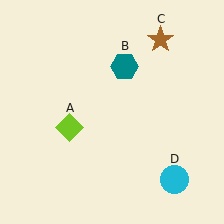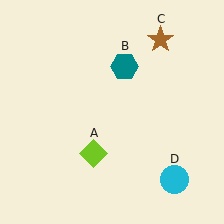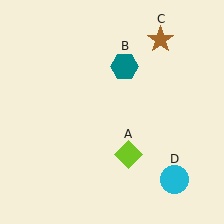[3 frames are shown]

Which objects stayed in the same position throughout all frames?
Teal hexagon (object B) and brown star (object C) and cyan circle (object D) remained stationary.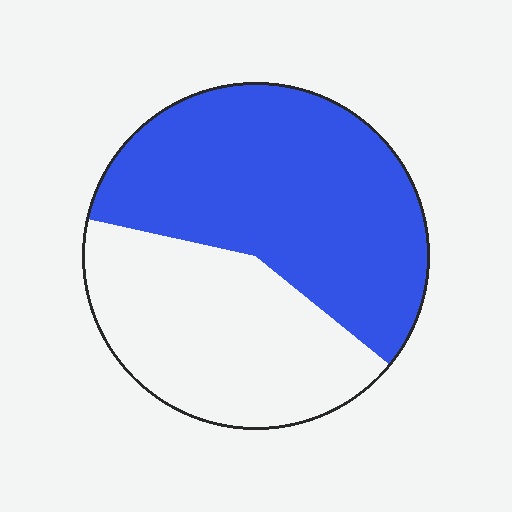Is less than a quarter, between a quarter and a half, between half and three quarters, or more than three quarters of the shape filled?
Between half and three quarters.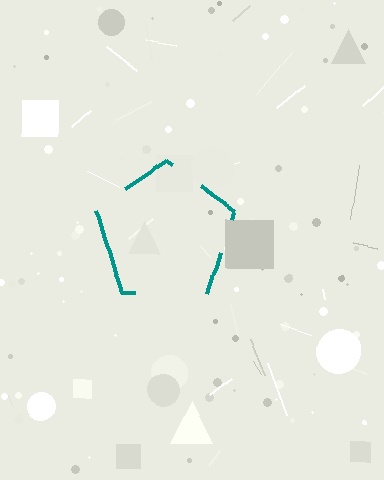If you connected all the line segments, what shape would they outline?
They would outline a pentagon.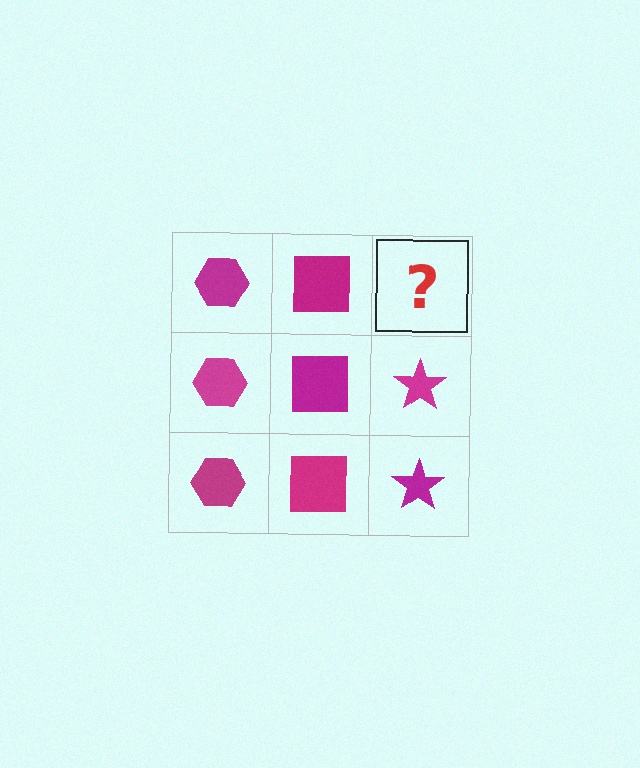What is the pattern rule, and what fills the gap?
The rule is that each column has a consistent shape. The gap should be filled with a magenta star.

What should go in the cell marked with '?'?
The missing cell should contain a magenta star.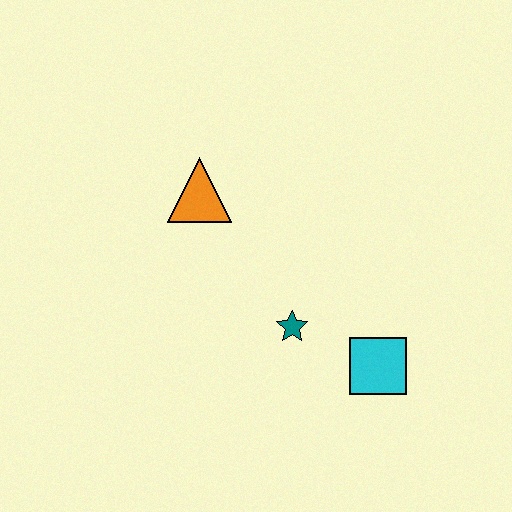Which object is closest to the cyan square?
The teal star is closest to the cyan square.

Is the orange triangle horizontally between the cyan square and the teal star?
No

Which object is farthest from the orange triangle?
The cyan square is farthest from the orange triangle.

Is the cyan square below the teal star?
Yes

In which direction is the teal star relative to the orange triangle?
The teal star is below the orange triangle.